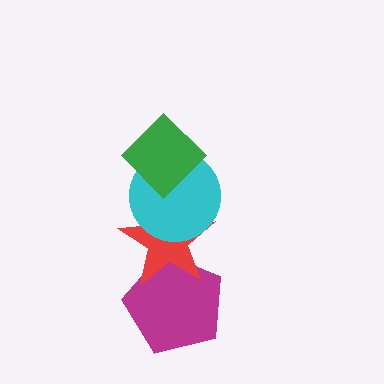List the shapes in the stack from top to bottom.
From top to bottom: the green diamond, the cyan circle, the red star, the magenta pentagon.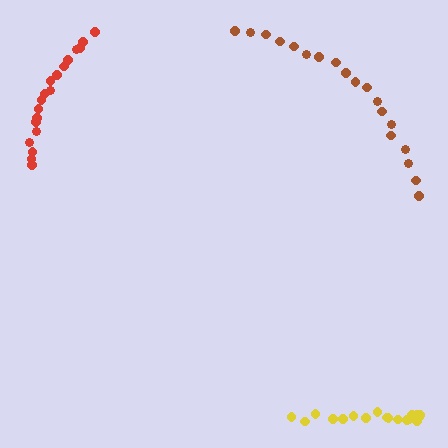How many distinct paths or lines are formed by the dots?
There are 3 distinct paths.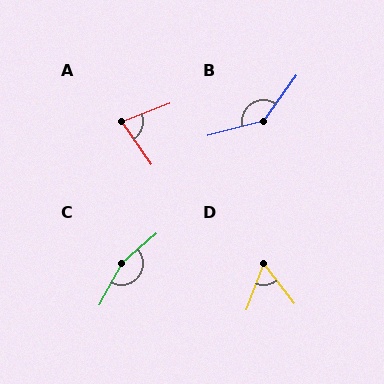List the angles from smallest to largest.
D (58°), A (76°), B (140°), C (160°).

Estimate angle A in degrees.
Approximately 76 degrees.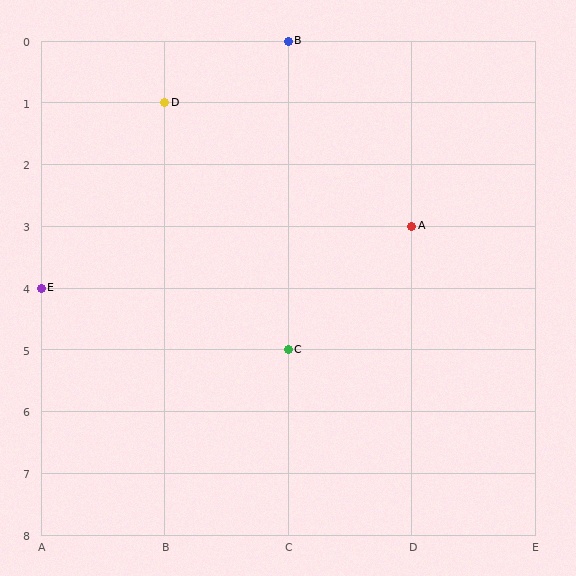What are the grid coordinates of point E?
Point E is at grid coordinates (A, 4).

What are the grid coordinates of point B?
Point B is at grid coordinates (C, 0).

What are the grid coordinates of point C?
Point C is at grid coordinates (C, 5).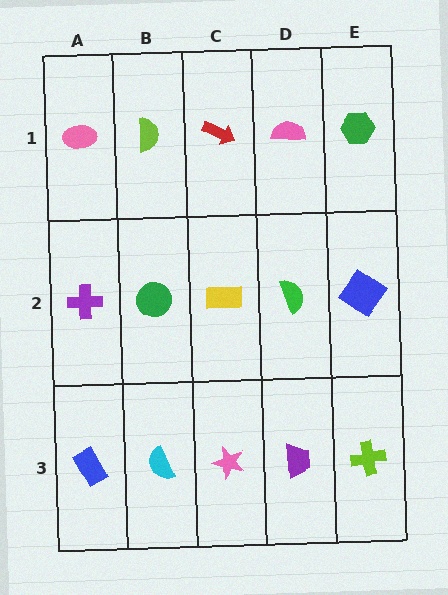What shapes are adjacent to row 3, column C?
A yellow rectangle (row 2, column C), a cyan semicircle (row 3, column B), a purple trapezoid (row 3, column D).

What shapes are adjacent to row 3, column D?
A green semicircle (row 2, column D), a pink star (row 3, column C), a lime cross (row 3, column E).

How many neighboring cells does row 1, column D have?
3.